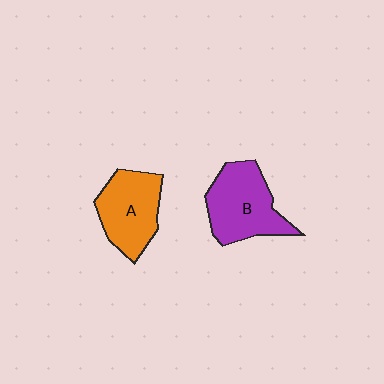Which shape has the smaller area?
Shape A (orange).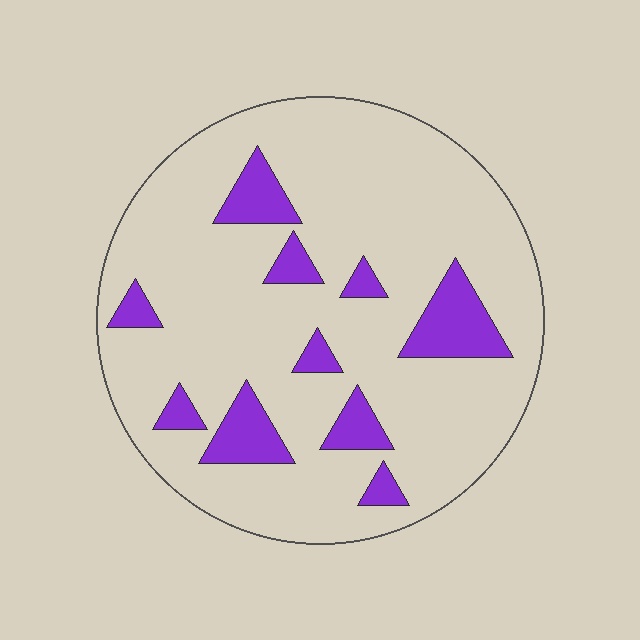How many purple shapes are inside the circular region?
10.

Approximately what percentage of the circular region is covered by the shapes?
Approximately 15%.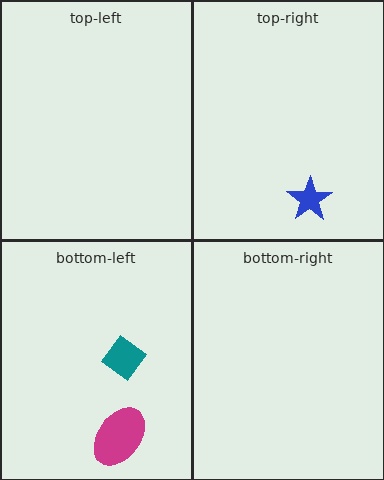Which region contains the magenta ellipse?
The bottom-left region.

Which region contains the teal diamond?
The bottom-left region.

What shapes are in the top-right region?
The blue star.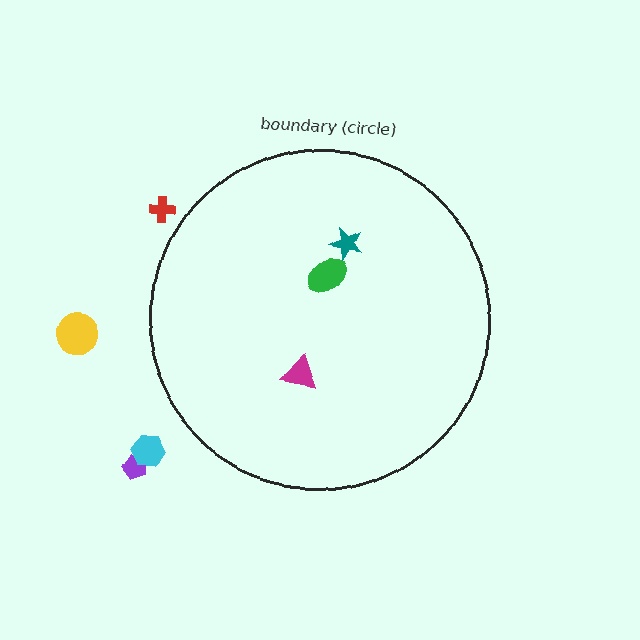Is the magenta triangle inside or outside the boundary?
Inside.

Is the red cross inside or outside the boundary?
Outside.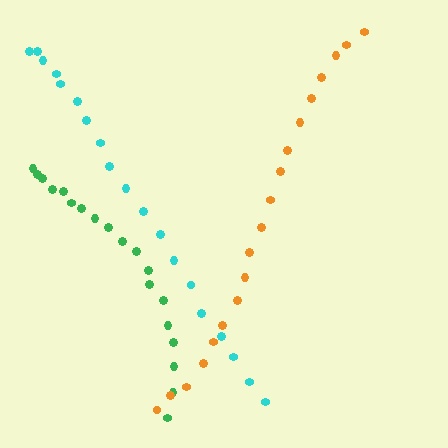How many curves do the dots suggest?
There are 3 distinct paths.